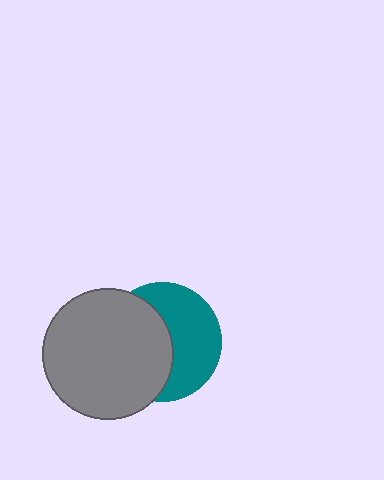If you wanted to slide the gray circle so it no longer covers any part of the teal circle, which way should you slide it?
Slide it left — that is the most direct way to separate the two shapes.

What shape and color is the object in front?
The object in front is a gray circle.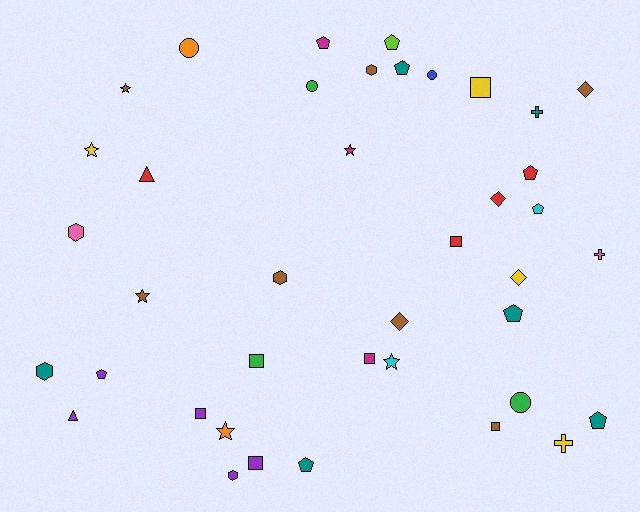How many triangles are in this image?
There are 2 triangles.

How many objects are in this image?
There are 40 objects.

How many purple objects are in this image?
There are 5 purple objects.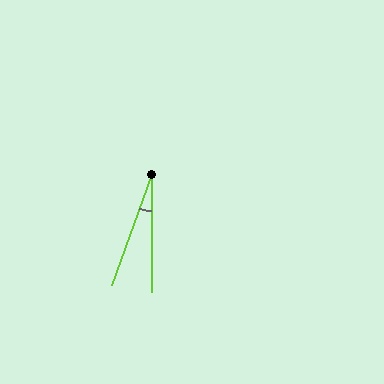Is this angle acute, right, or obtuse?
It is acute.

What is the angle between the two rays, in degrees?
Approximately 20 degrees.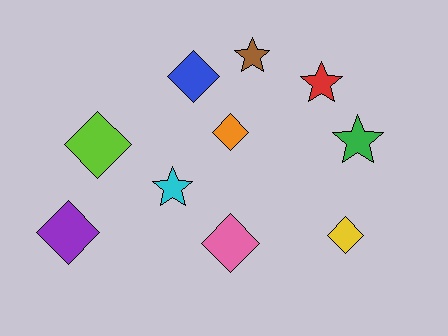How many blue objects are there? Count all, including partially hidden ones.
There is 1 blue object.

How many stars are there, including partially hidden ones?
There are 4 stars.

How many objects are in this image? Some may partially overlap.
There are 10 objects.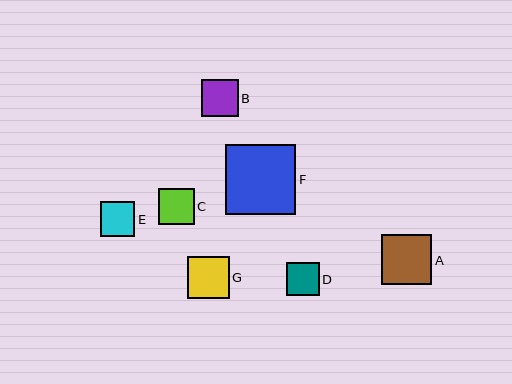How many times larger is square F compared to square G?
Square F is approximately 1.7 times the size of square G.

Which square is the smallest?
Square D is the smallest with a size of approximately 33 pixels.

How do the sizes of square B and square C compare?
Square B and square C are approximately the same size.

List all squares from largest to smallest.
From largest to smallest: F, A, G, B, C, E, D.